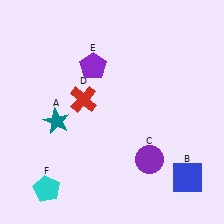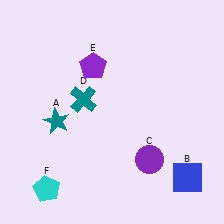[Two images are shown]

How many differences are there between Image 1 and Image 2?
There is 1 difference between the two images.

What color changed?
The cross (D) changed from red in Image 1 to teal in Image 2.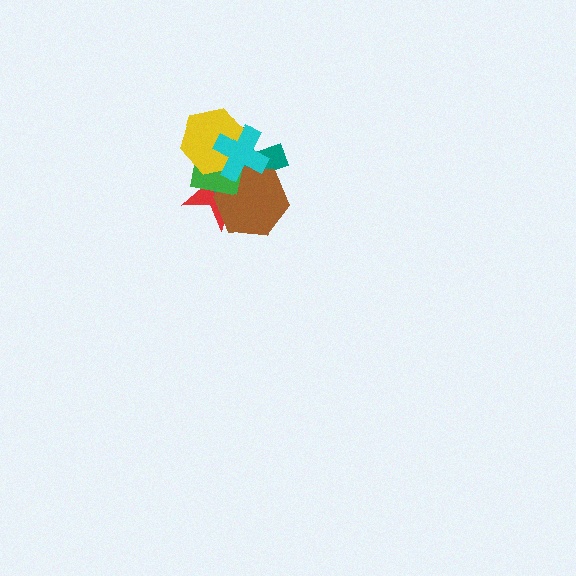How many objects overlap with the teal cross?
5 objects overlap with the teal cross.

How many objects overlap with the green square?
5 objects overlap with the green square.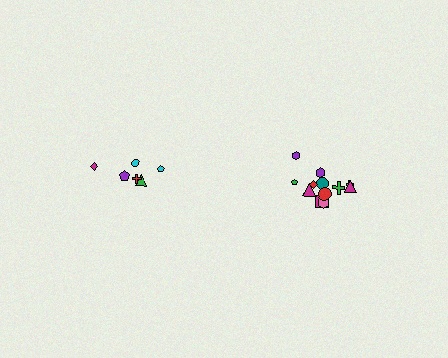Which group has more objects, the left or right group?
The right group.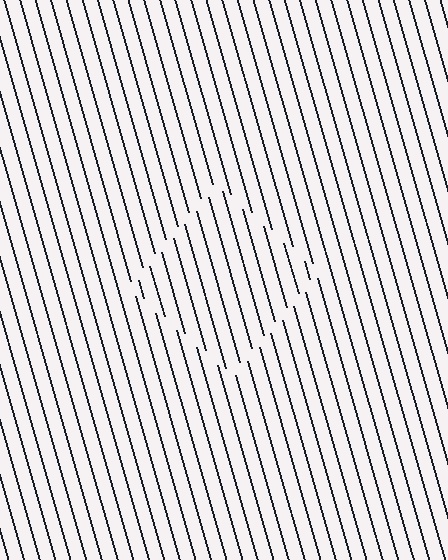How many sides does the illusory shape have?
4 sides — the line-ends trace a square.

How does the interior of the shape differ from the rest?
The interior of the shape contains the same grating, shifted by half a period — the contour is defined by the phase discontinuity where line-ends from the inner and outer gratings abut.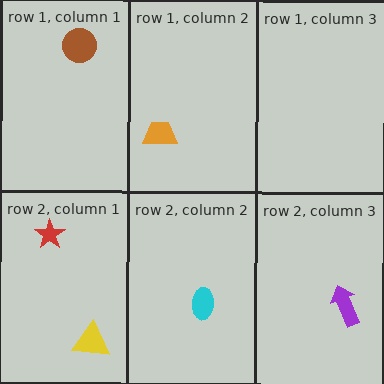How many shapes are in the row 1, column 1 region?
1.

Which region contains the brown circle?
The row 1, column 1 region.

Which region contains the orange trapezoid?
The row 1, column 2 region.